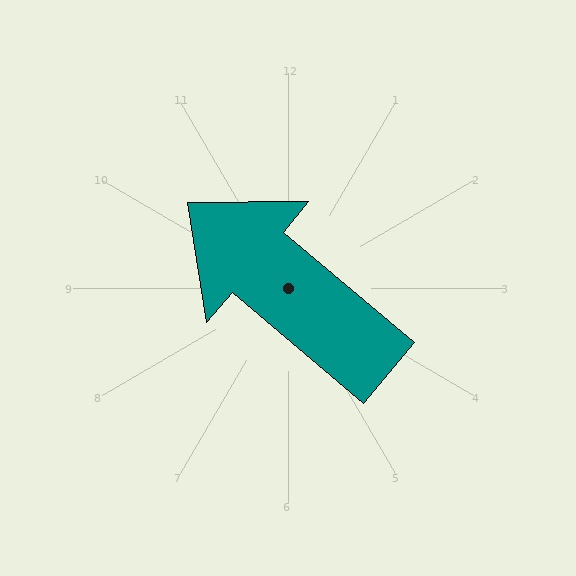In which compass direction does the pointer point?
Northwest.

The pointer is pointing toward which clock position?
Roughly 10 o'clock.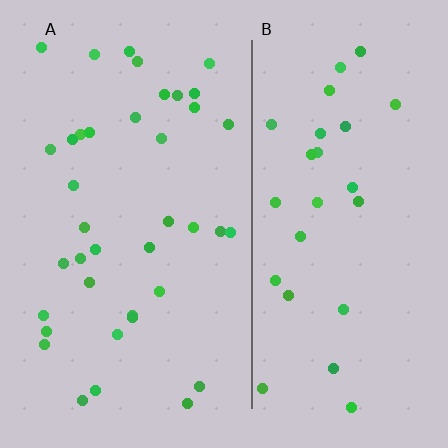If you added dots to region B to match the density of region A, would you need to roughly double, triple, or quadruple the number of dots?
Approximately double.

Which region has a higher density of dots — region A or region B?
A (the left).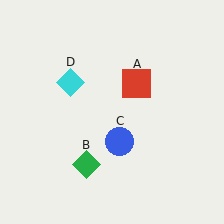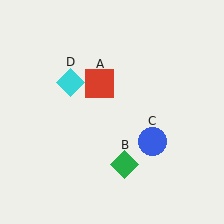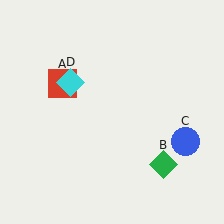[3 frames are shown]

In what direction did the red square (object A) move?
The red square (object A) moved left.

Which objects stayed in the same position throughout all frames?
Cyan diamond (object D) remained stationary.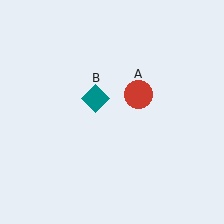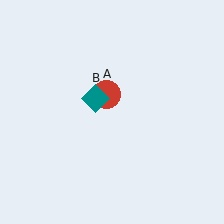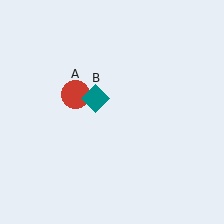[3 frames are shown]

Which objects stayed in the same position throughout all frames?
Teal diamond (object B) remained stationary.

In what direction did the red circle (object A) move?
The red circle (object A) moved left.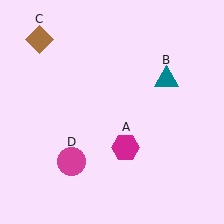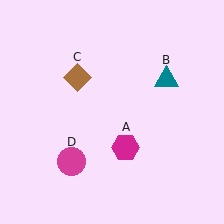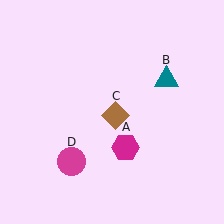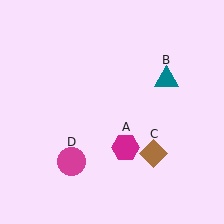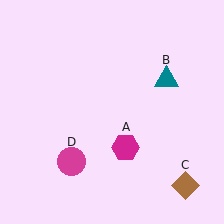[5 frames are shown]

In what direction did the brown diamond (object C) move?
The brown diamond (object C) moved down and to the right.